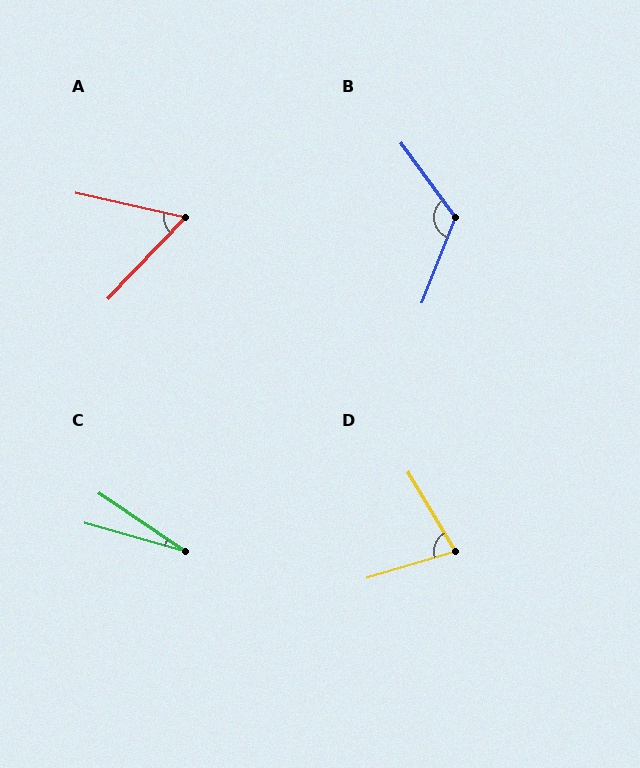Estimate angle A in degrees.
Approximately 59 degrees.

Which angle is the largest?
B, at approximately 122 degrees.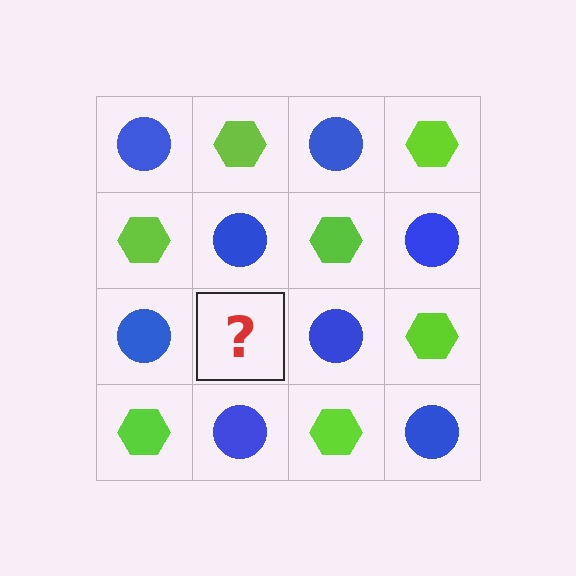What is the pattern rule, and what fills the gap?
The rule is that it alternates blue circle and lime hexagon in a checkerboard pattern. The gap should be filled with a lime hexagon.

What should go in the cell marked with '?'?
The missing cell should contain a lime hexagon.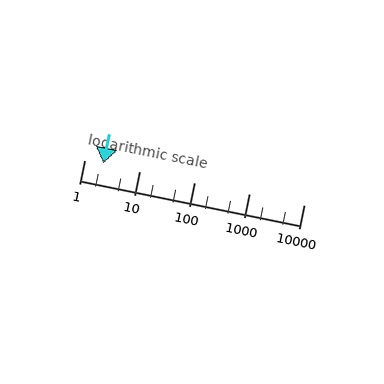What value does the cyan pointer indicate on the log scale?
The pointer indicates approximately 2.2.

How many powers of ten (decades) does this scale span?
The scale spans 4 decades, from 1 to 10000.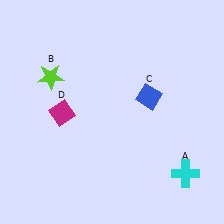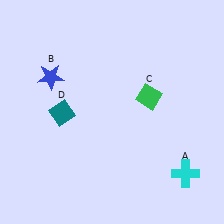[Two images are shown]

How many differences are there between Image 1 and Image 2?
There are 3 differences between the two images.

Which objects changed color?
B changed from lime to blue. C changed from blue to green. D changed from magenta to teal.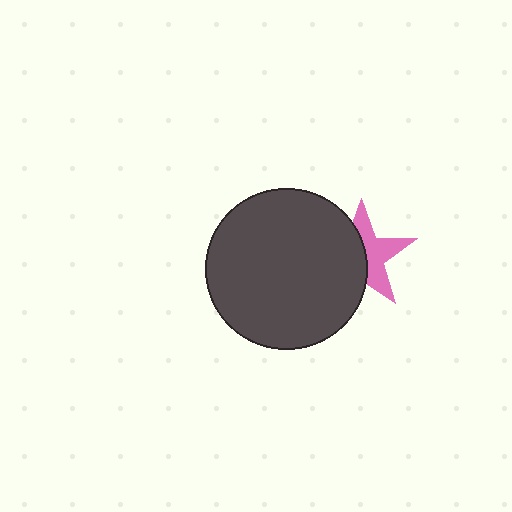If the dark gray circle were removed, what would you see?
You would see the complete pink star.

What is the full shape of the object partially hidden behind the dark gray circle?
The partially hidden object is a pink star.